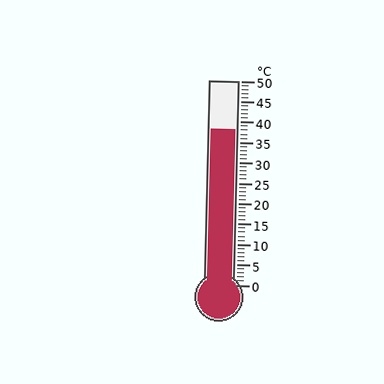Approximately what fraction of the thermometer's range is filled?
The thermometer is filled to approximately 75% of its range.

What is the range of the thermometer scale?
The thermometer scale ranges from 0°C to 50°C.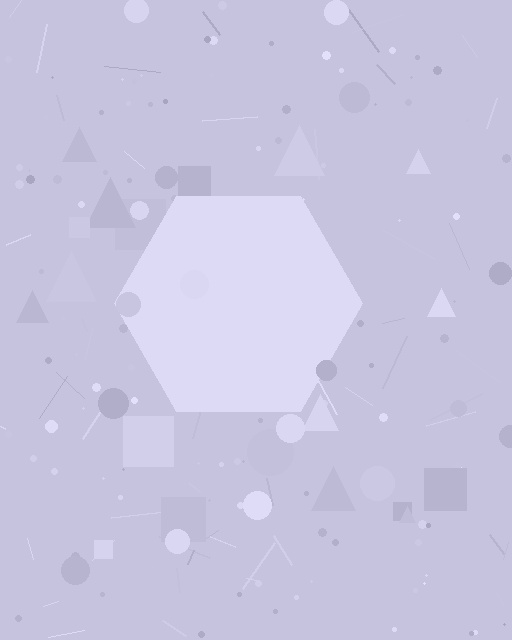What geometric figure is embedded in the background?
A hexagon is embedded in the background.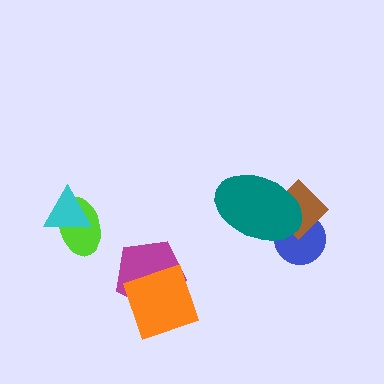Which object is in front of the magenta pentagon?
The orange diamond is in front of the magenta pentagon.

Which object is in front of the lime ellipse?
The cyan triangle is in front of the lime ellipse.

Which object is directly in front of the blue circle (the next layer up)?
The brown diamond is directly in front of the blue circle.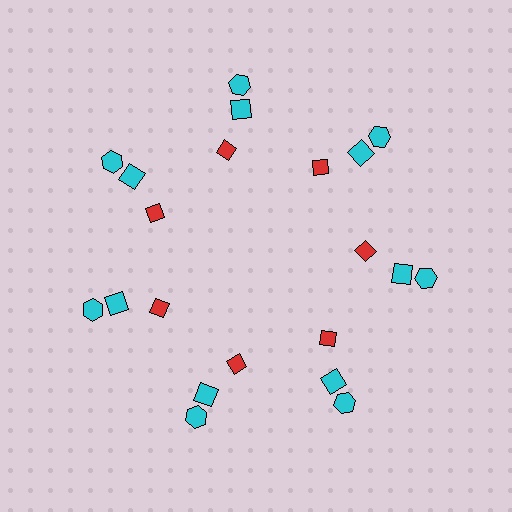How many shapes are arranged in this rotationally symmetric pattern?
There are 21 shapes, arranged in 7 groups of 3.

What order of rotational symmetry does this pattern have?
This pattern has 7-fold rotational symmetry.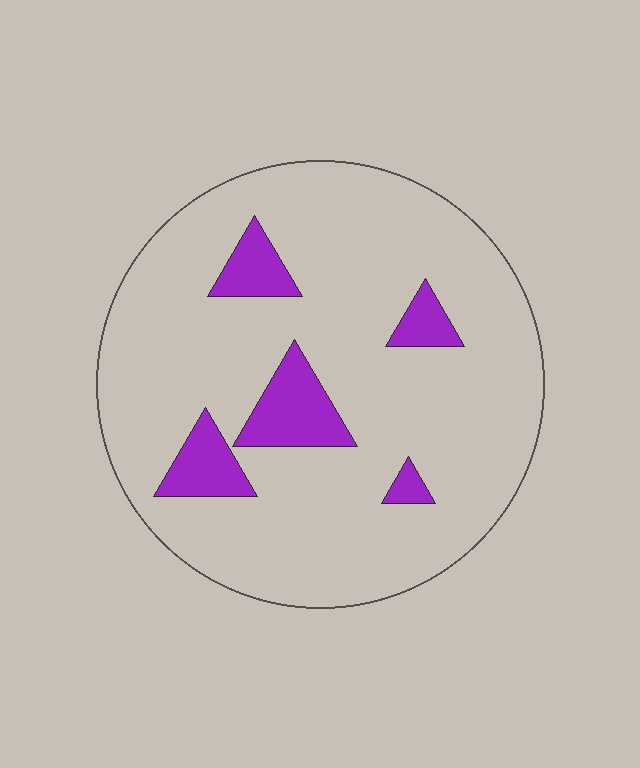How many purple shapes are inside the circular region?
5.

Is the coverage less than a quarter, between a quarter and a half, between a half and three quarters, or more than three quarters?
Less than a quarter.